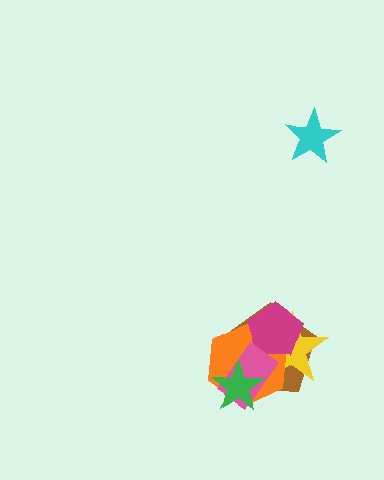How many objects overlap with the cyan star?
0 objects overlap with the cyan star.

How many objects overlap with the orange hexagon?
5 objects overlap with the orange hexagon.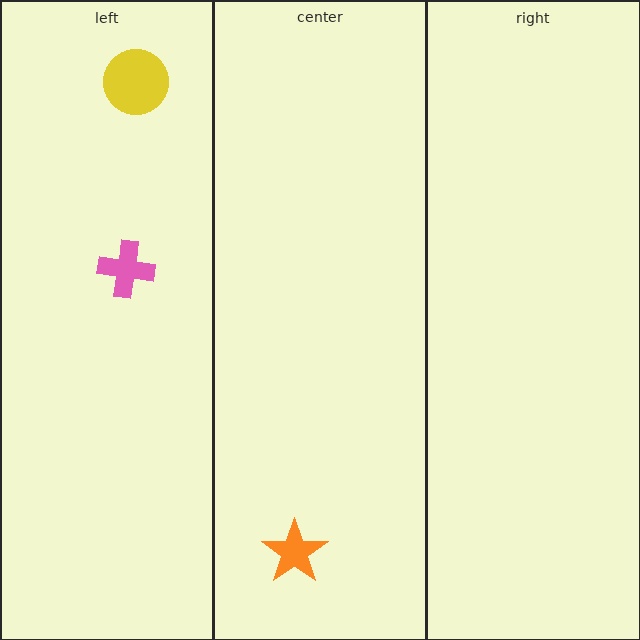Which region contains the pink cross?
The left region.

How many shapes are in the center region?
1.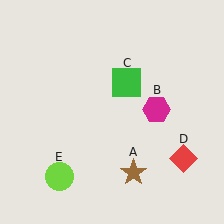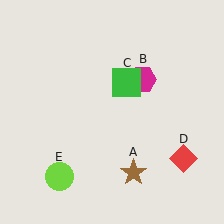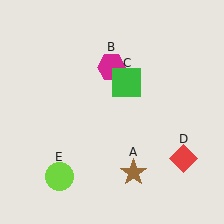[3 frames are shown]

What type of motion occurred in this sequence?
The magenta hexagon (object B) rotated counterclockwise around the center of the scene.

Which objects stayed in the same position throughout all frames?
Brown star (object A) and green square (object C) and red diamond (object D) and lime circle (object E) remained stationary.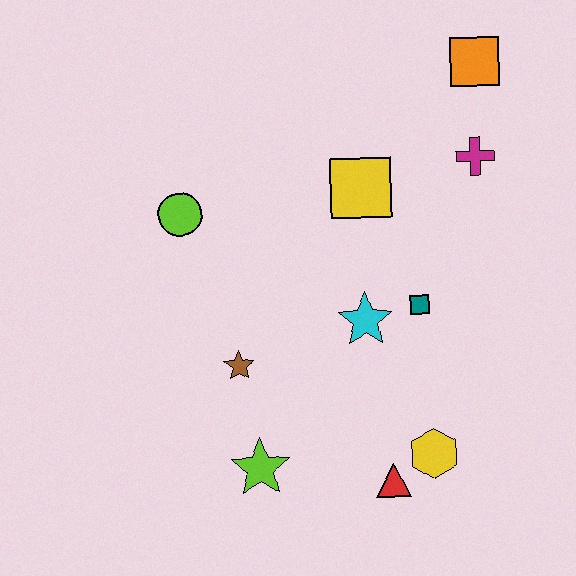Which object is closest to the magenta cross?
The orange square is closest to the magenta cross.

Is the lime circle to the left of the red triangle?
Yes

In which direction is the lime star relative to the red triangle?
The lime star is to the left of the red triangle.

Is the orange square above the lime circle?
Yes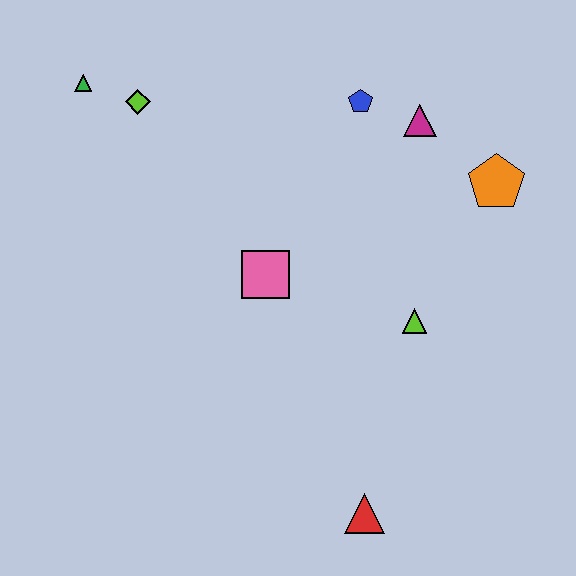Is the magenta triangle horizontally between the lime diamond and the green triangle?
No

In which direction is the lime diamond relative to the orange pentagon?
The lime diamond is to the left of the orange pentagon.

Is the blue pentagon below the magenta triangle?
No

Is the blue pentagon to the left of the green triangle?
No